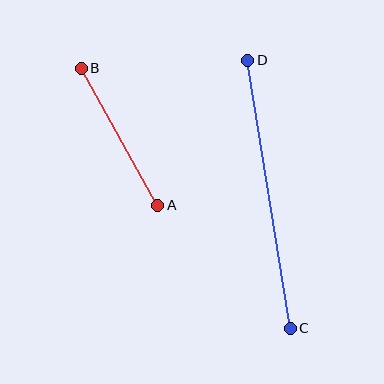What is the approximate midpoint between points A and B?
The midpoint is at approximately (119, 137) pixels.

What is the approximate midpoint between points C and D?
The midpoint is at approximately (269, 194) pixels.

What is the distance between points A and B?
The distance is approximately 157 pixels.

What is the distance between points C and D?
The distance is approximately 271 pixels.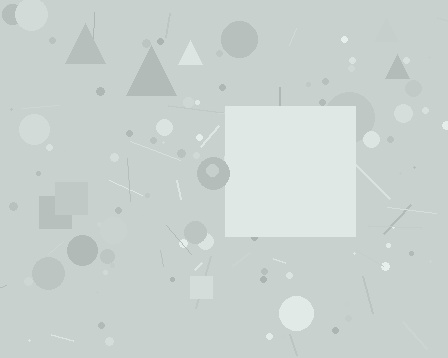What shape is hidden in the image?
A square is hidden in the image.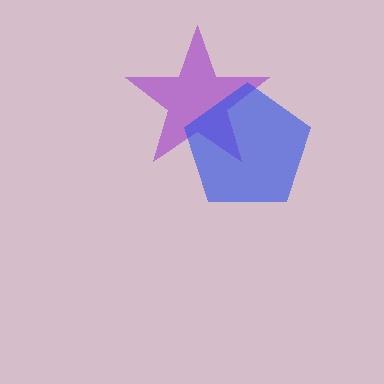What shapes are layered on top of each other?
The layered shapes are: a purple star, a blue pentagon.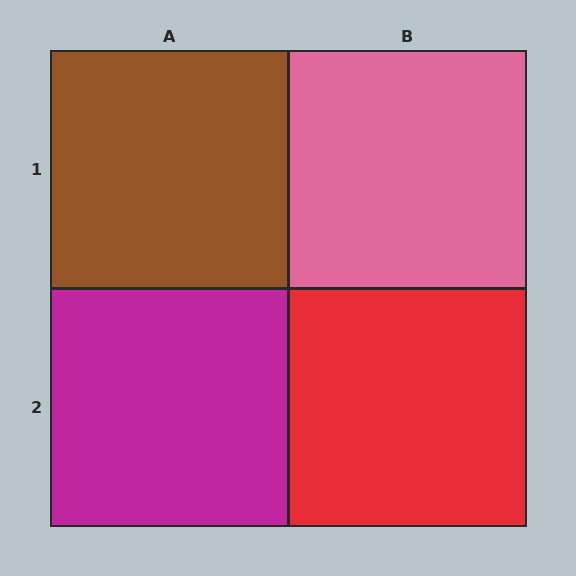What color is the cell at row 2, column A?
Magenta.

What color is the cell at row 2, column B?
Red.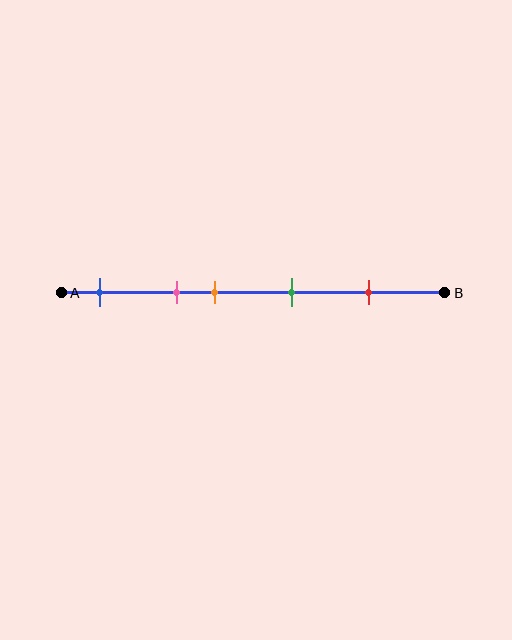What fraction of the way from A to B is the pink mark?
The pink mark is approximately 30% (0.3) of the way from A to B.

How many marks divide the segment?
There are 5 marks dividing the segment.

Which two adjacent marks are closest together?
The pink and orange marks are the closest adjacent pair.